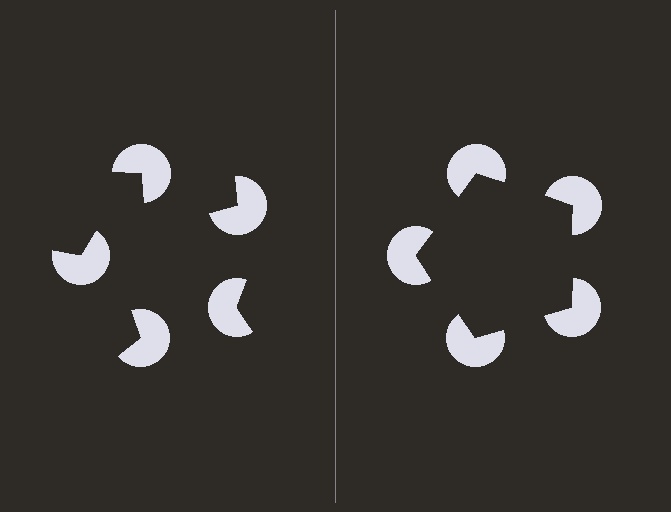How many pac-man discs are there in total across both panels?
10 — 5 on each side.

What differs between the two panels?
The pac-man discs are positioned identically on both sides; only the wedge orientations differ. On the right they align to a pentagon; on the left they are misaligned.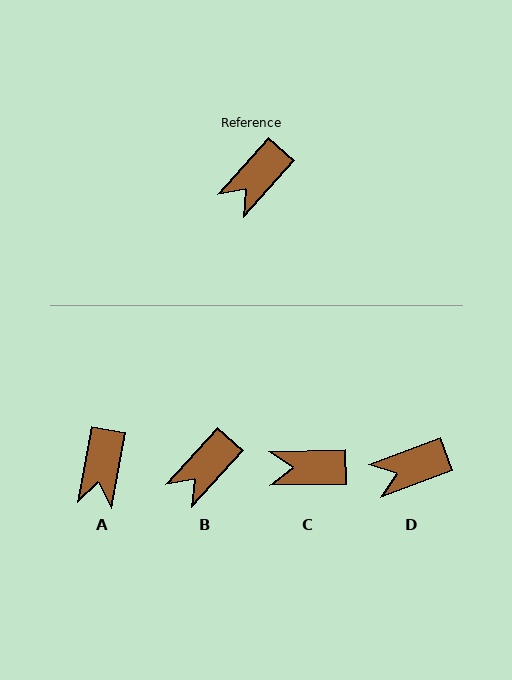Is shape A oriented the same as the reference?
No, it is off by about 32 degrees.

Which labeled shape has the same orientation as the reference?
B.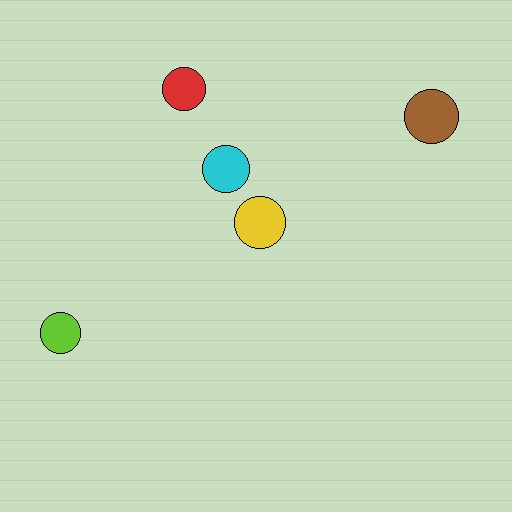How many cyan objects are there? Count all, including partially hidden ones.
There is 1 cyan object.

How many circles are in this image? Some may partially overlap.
There are 5 circles.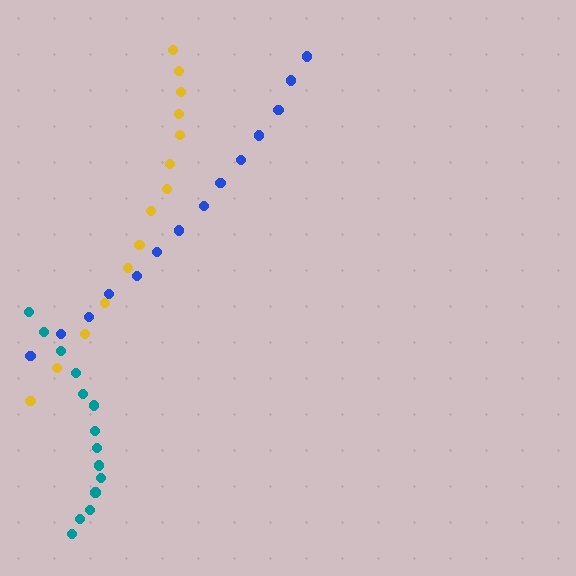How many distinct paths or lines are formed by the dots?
There are 3 distinct paths.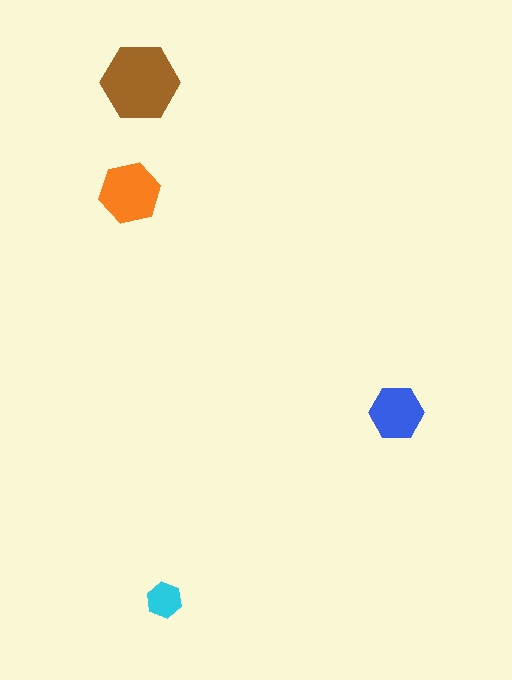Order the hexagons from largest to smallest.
the brown one, the orange one, the blue one, the cyan one.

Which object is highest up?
The brown hexagon is topmost.